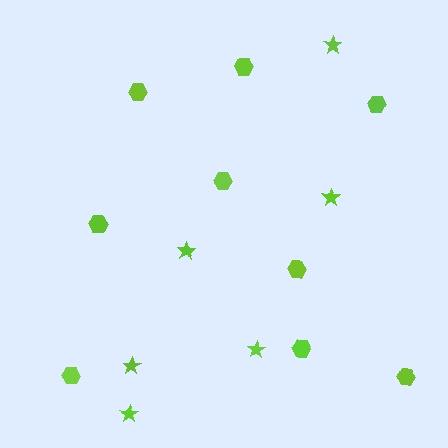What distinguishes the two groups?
There are 2 groups: one group of stars (6) and one group of hexagons (9).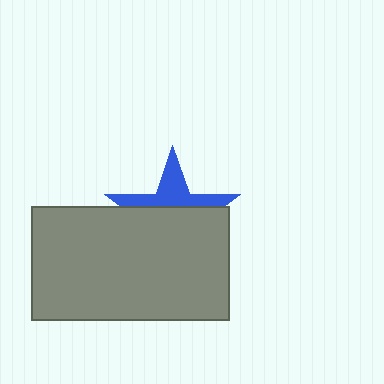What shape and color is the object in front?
The object in front is a gray rectangle.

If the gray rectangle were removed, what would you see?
You would see the complete blue star.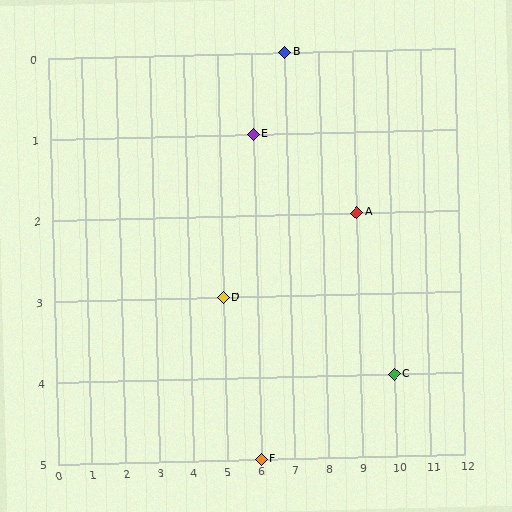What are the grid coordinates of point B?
Point B is at grid coordinates (7, 0).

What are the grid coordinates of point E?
Point E is at grid coordinates (6, 1).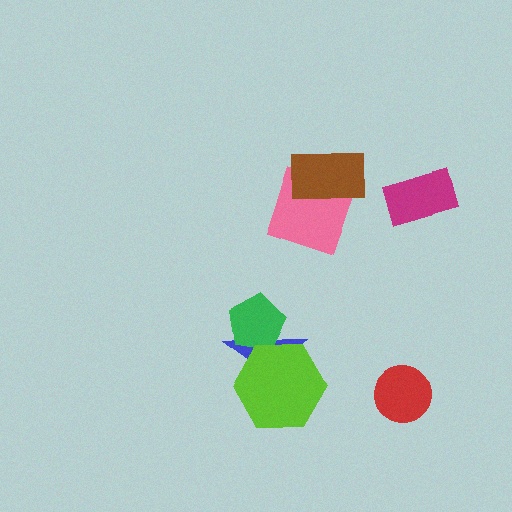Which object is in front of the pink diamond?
The brown rectangle is in front of the pink diamond.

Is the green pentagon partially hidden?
Yes, it is partially covered by another shape.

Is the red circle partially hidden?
No, no other shape covers it.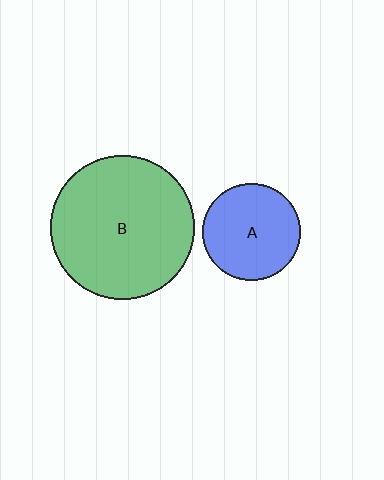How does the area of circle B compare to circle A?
Approximately 2.2 times.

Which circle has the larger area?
Circle B (green).